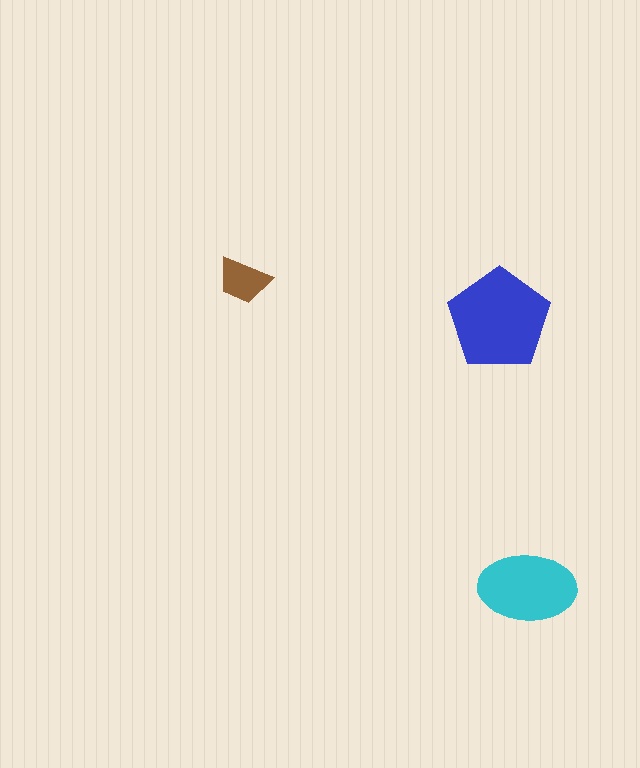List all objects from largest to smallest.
The blue pentagon, the cyan ellipse, the brown trapezoid.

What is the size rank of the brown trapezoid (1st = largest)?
3rd.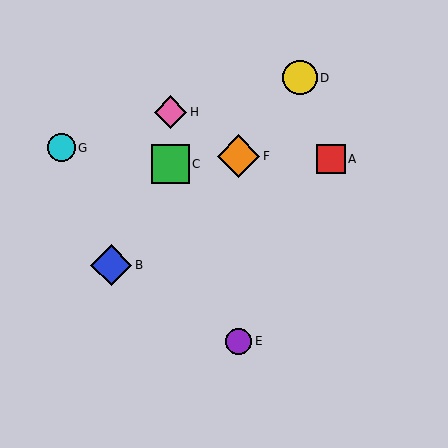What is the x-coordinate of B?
Object B is at x≈111.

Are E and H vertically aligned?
No, E is at x≈239 and H is at x≈171.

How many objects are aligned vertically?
2 objects (E, F) are aligned vertically.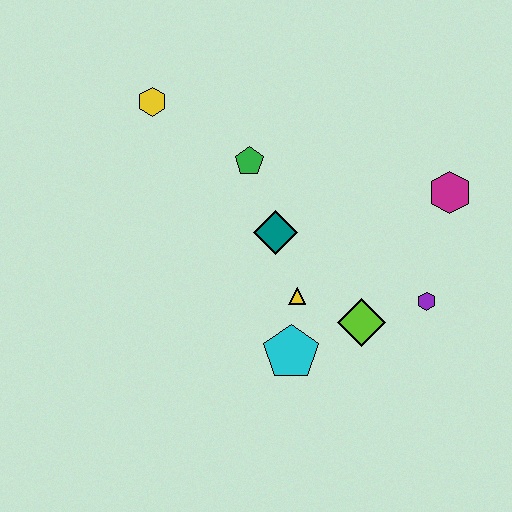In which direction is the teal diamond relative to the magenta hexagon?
The teal diamond is to the left of the magenta hexagon.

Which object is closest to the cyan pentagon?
The yellow triangle is closest to the cyan pentagon.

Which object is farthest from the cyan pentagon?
The yellow hexagon is farthest from the cyan pentagon.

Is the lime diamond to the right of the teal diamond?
Yes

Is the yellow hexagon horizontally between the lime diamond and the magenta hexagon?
No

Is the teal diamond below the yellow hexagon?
Yes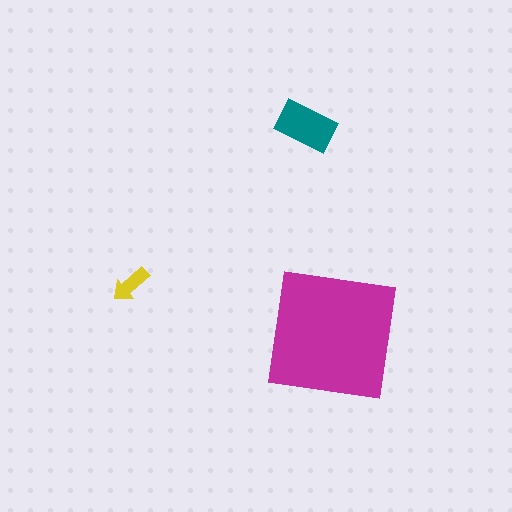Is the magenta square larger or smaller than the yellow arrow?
Larger.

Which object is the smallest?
The yellow arrow.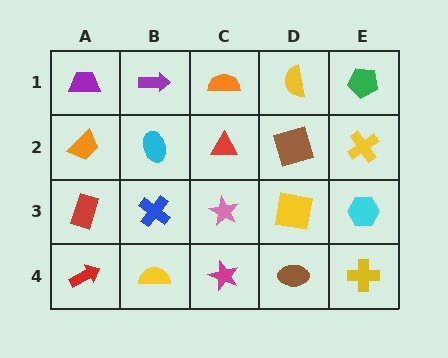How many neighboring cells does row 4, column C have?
3.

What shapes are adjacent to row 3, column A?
An orange trapezoid (row 2, column A), a red arrow (row 4, column A), a blue cross (row 3, column B).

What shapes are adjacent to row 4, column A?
A red rectangle (row 3, column A), a yellow semicircle (row 4, column B).